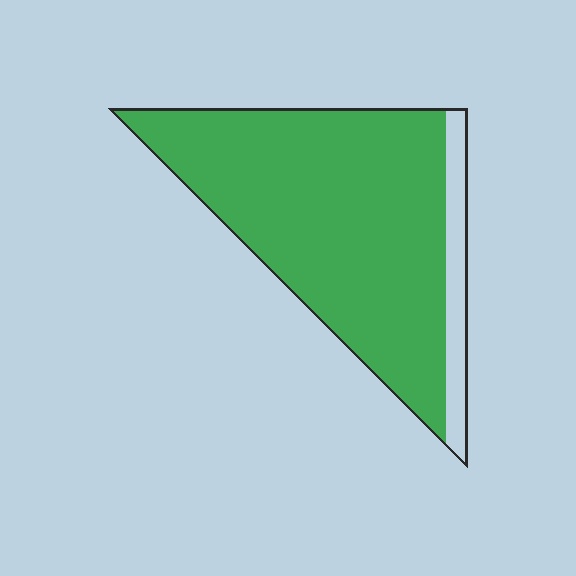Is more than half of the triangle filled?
Yes.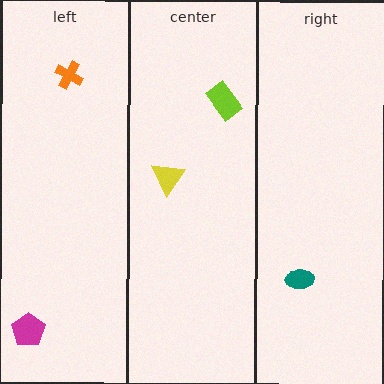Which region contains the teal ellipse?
The right region.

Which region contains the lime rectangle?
The center region.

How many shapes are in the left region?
2.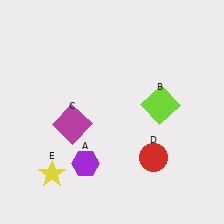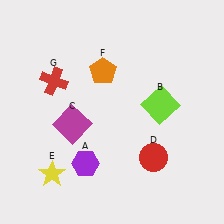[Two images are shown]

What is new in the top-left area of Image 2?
A red cross (G) was added in the top-left area of Image 2.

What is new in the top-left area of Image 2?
An orange pentagon (F) was added in the top-left area of Image 2.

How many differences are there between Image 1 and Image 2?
There are 2 differences between the two images.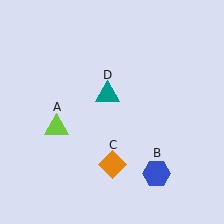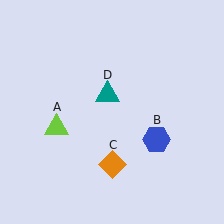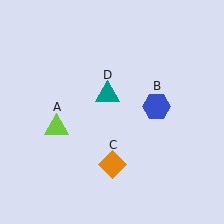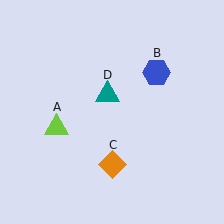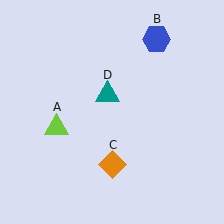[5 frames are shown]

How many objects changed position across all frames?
1 object changed position: blue hexagon (object B).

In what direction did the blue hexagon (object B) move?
The blue hexagon (object B) moved up.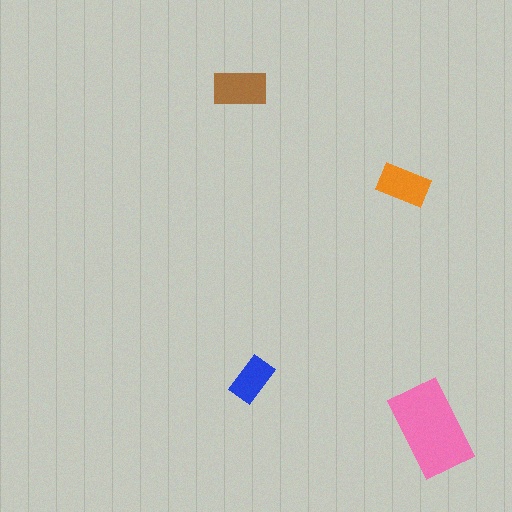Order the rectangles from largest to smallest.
the pink one, the brown one, the orange one, the blue one.